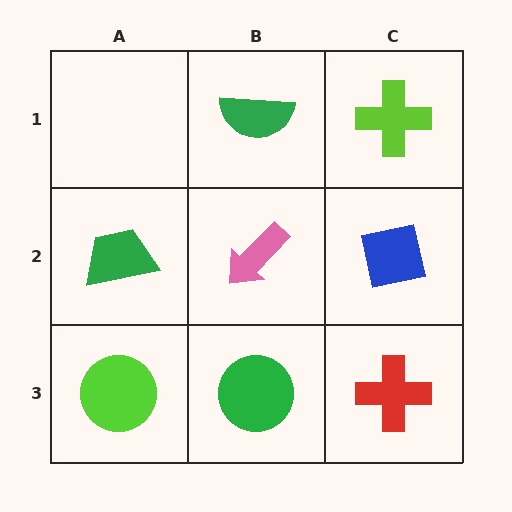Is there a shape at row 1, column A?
No, that cell is empty.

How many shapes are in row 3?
3 shapes.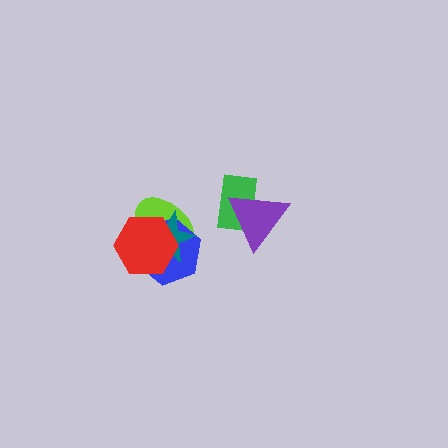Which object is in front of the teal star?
The red hexagon is in front of the teal star.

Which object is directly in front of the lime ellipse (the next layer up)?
The blue hexagon is directly in front of the lime ellipse.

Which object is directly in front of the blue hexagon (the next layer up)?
The teal star is directly in front of the blue hexagon.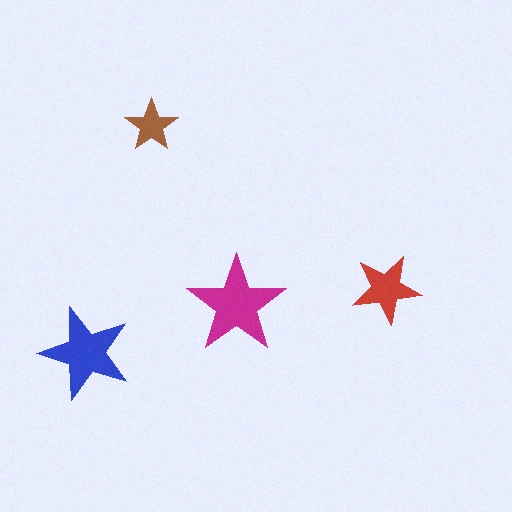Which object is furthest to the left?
The blue star is leftmost.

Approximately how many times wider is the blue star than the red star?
About 1.5 times wider.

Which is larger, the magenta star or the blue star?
The magenta one.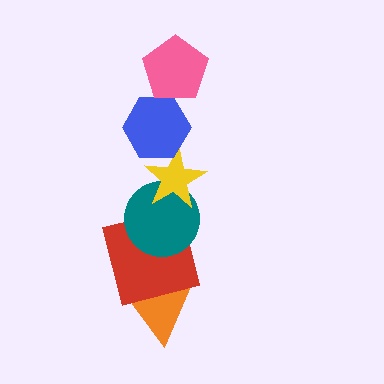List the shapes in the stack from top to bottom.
From top to bottom: the pink pentagon, the blue hexagon, the yellow star, the teal circle, the red square, the orange triangle.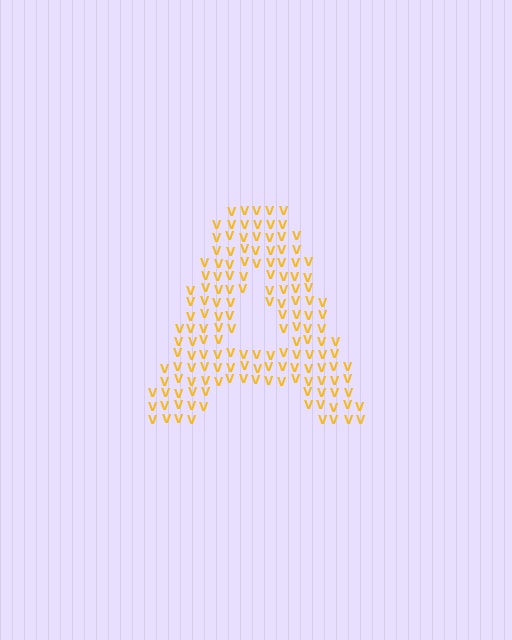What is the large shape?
The large shape is the letter A.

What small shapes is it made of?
It is made of small letter V's.